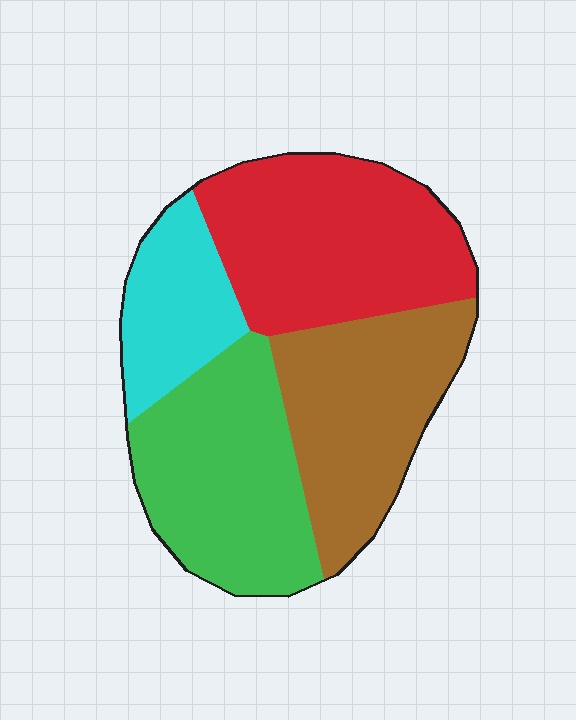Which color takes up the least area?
Cyan, at roughly 15%.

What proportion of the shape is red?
Red covers about 30% of the shape.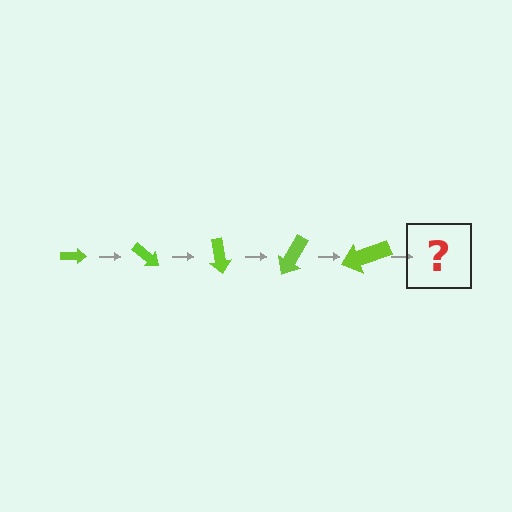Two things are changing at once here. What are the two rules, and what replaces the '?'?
The two rules are that the arrow grows larger each step and it rotates 40 degrees each step. The '?' should be an arrow, larger than the previous one and rotated 200 degrees from the start.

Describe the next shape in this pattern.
It should be an arrow, larger than the previous one and rotated 200 degrees from the start.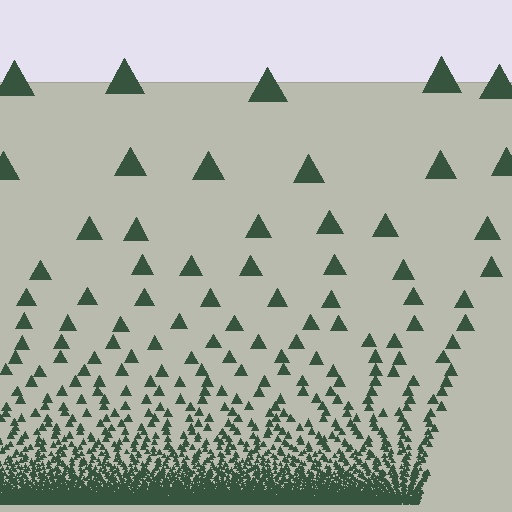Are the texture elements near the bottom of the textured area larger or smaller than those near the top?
Smaller. The gradient is inverted — elements near the bottom are smaller and denser.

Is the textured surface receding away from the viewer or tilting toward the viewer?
The surface appears to tilt toward the viewer. Texture elements get larger and sparser toward the top.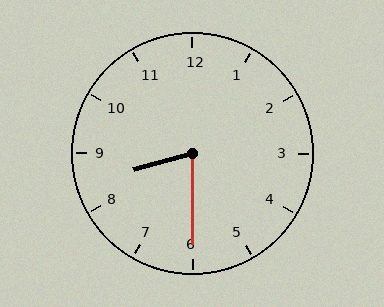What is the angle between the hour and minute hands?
Approximately 75 degrees.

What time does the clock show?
8:30.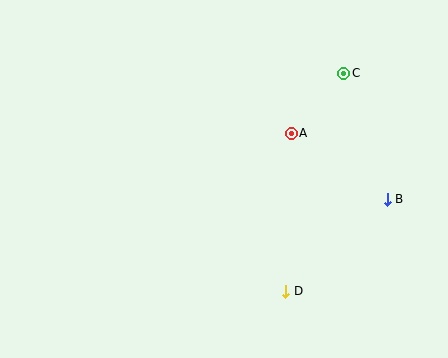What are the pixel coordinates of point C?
Point C is at (344, 73).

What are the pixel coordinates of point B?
Point B is at (387, 199).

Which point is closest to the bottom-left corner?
Point D is closest to the bottom-left corner.